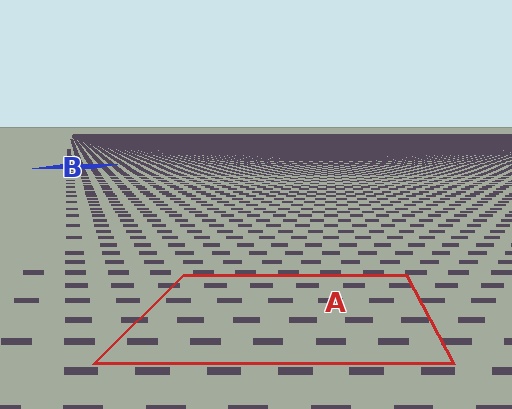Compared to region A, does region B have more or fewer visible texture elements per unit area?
Region B has more texture elements per unit area — they are packed more densely because it is farther away.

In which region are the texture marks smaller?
The texture marks are smaller in region B, because it is farther away.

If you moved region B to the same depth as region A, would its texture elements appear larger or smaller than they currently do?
They would appear larger. At a closer depth, the same texture elements are projected at a bigger on-screen size.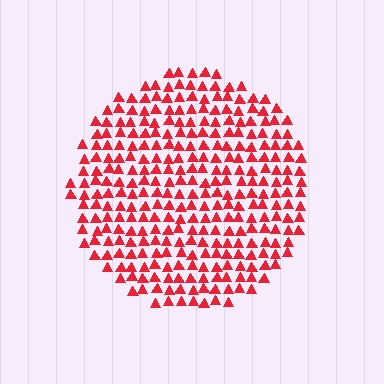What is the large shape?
The large shape is a circle.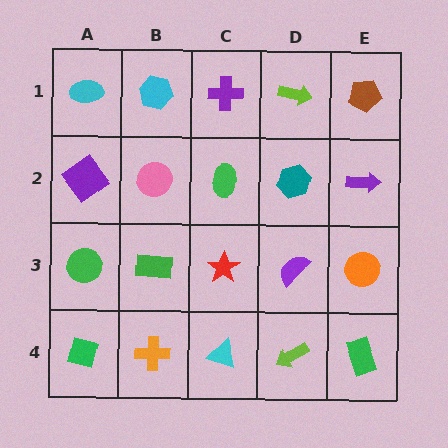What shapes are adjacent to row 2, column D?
A lime arrow (row 1, column D), a purple semicircle (row 3, column D), a green ellipse (row 2, column C), a purple arrow (row 2, column E).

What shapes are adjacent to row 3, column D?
A teal hexagon (row 2, column D), a lime arrow (row 4, column D), a red star (row 3, column C), an orange circle (row 3, column E).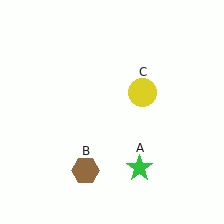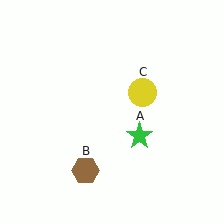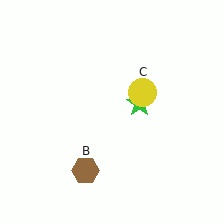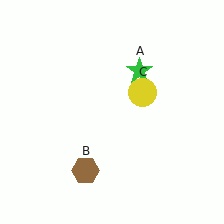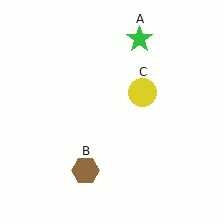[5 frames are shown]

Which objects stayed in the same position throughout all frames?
Brown hexagon (object B) and yellow circle (object C) remained stationary.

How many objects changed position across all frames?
1 object changed position: green star (object A).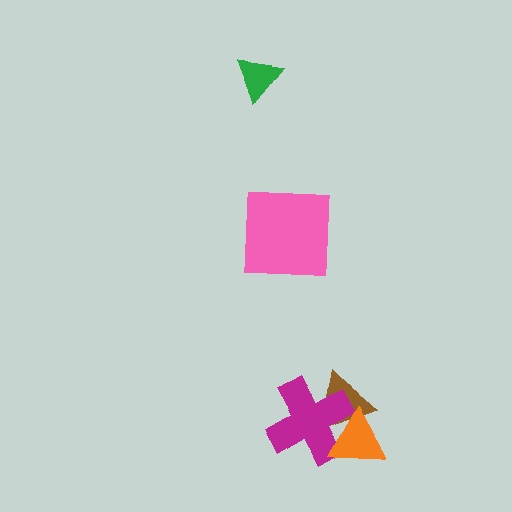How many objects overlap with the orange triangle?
2 objects overlap with the orange triangle.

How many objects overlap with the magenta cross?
2 objects overlap with the magenta cross.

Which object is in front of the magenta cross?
The orange triangle is in front of the magenta cross.